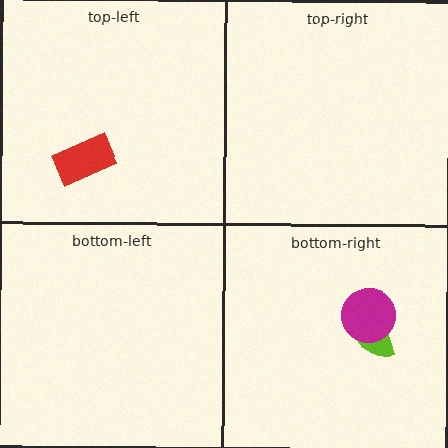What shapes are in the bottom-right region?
The lime semicircle, the magenta circle.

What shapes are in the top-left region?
The red rectangle.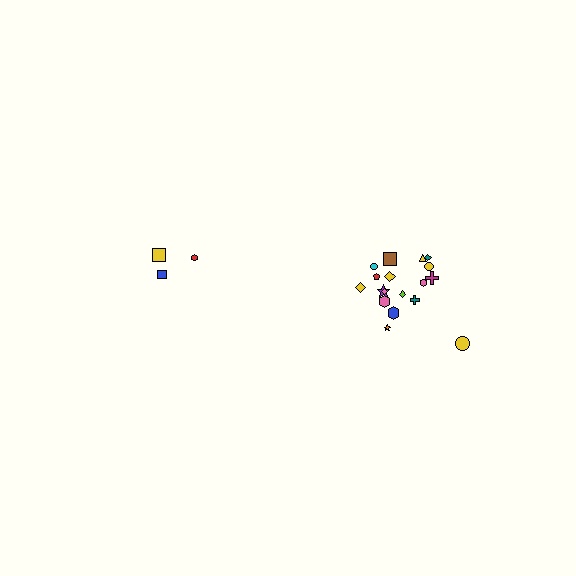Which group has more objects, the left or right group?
The right group.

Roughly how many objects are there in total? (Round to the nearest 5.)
Roughly 20 objects in total.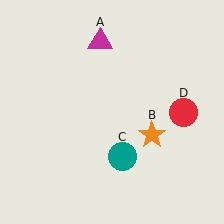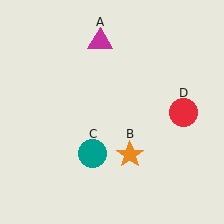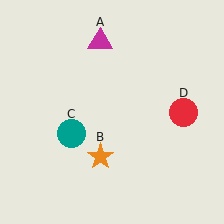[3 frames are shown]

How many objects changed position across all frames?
2 objects changed position: orange star (object B), teal circle (object C).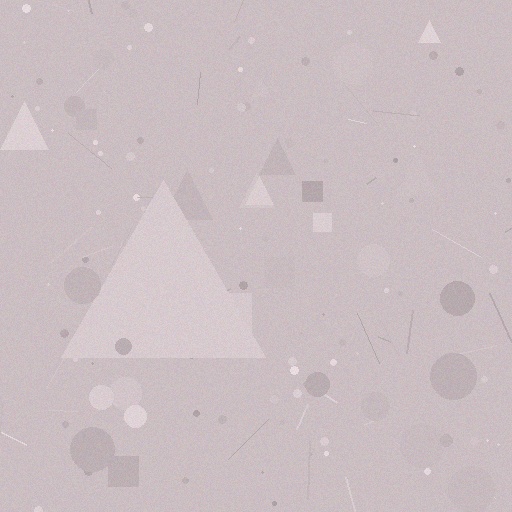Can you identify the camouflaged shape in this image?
The camouflaged shape is a triangle.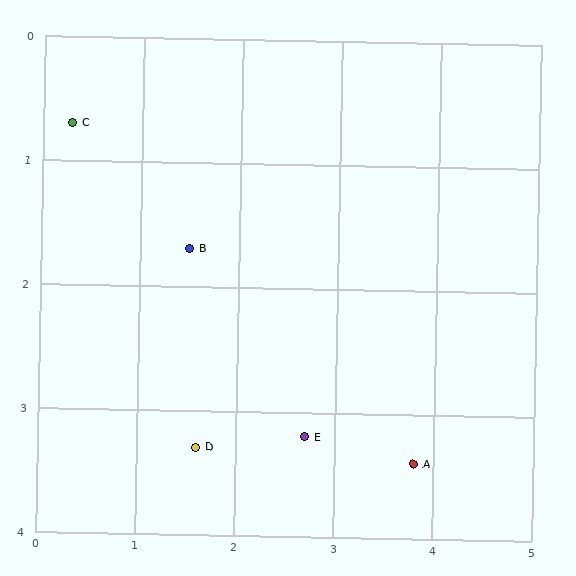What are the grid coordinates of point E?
Point E is at approximately (2.7, 3.2).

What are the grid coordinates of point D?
Point D is at approximately (1.6, 3.3).